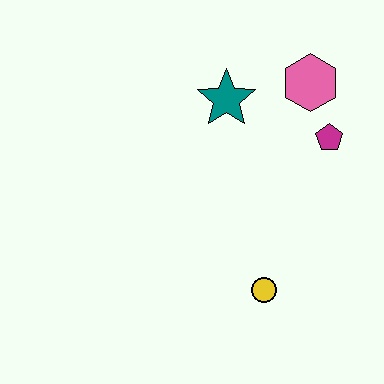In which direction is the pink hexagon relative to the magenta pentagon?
The pink hexagon is above the magenta pentagon.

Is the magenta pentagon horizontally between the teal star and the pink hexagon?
No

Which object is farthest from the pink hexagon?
The yellow circle is farthest from the pink hexagon.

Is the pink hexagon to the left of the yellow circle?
No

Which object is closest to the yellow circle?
The magenta pentagon is closest to the yellow circle.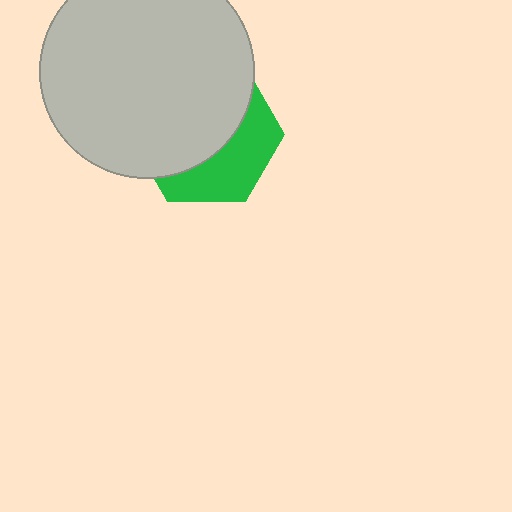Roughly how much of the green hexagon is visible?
A small part of it is visible (roughly 38%).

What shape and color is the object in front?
The object in front is a light gray circle.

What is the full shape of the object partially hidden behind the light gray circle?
The partially hidden object is a green hexagon.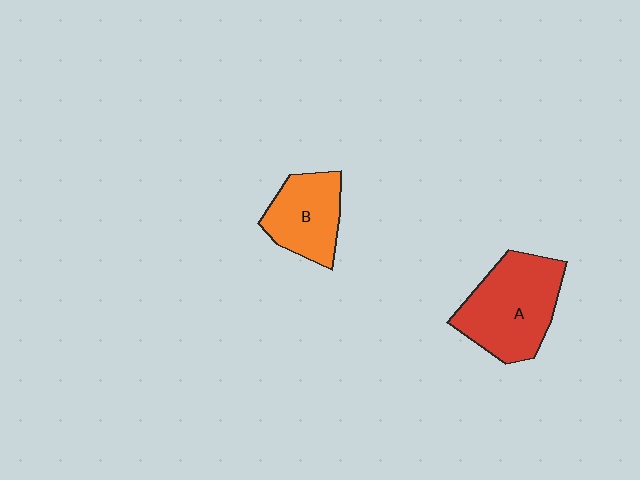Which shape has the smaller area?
Shape B (orange).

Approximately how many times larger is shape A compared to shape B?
Approximately 1.5 times.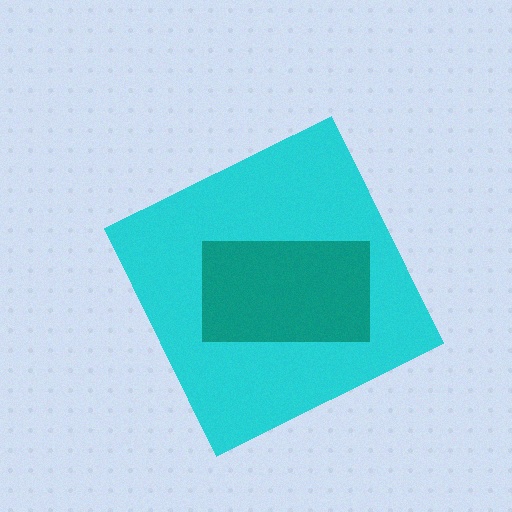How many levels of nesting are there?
2.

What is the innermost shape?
The teal rectangle.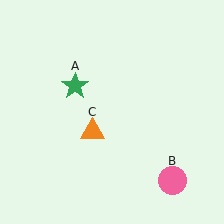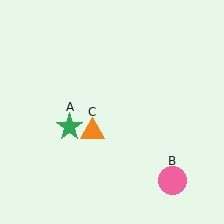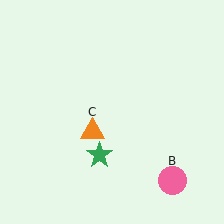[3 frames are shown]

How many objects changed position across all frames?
1 object changed position: green star (object A).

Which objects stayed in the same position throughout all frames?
Pink circle (object B) and orange triangle (object C) remained stationary.